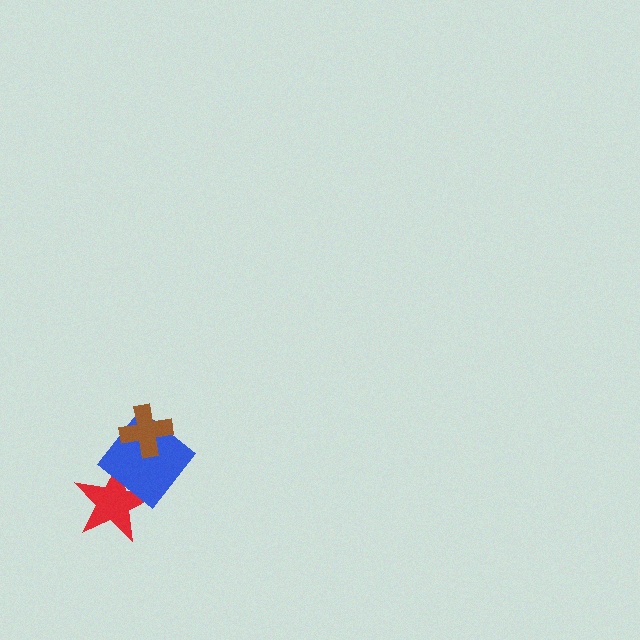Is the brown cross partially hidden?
No, no other shape covers it.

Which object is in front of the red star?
The blue diamond is in front of the red star.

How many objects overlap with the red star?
1 object overlaps with the red star.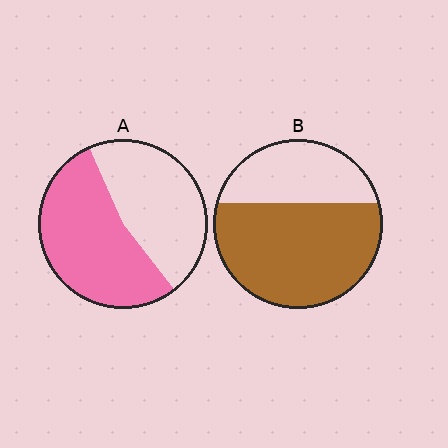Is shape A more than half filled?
Yes.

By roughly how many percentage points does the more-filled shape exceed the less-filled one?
By roughly 10 percentage points (B over A).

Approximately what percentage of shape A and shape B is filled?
A is approximately 55% and B is approximately 65%.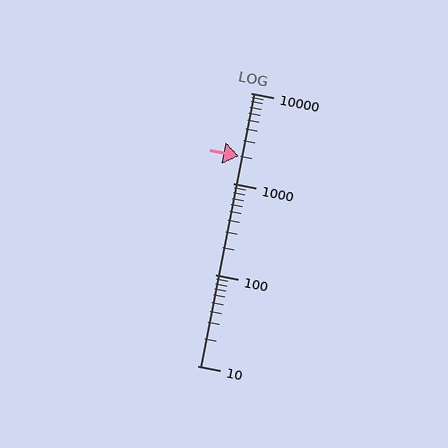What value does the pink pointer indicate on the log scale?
The pointer indicates approximately 2000.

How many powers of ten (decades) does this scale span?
The scale spans 3 decades, from 10 to 10000.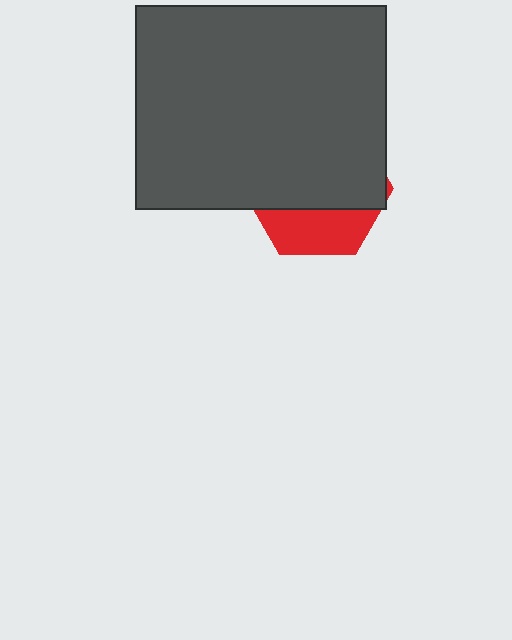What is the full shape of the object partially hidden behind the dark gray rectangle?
The partially hidden object is a red hexagon.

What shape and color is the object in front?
The object in front is a dark gray rectangle.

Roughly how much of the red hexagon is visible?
A small part of it is visible (roughly 31%).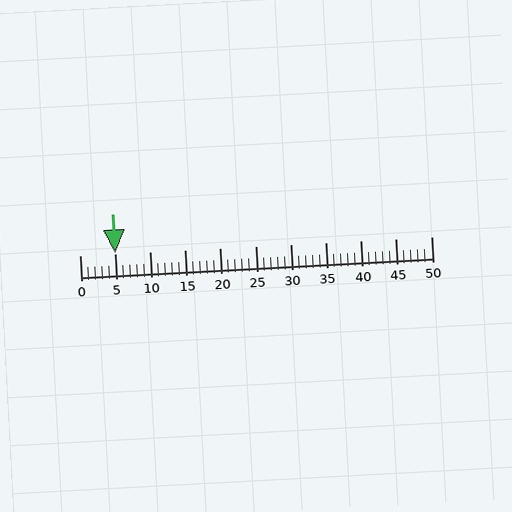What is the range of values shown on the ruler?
The ruler shows values from 0 to 50.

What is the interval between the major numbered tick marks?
The major tick marks are spaced 5 units apart.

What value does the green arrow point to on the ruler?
The green arrow points to approximately 5.